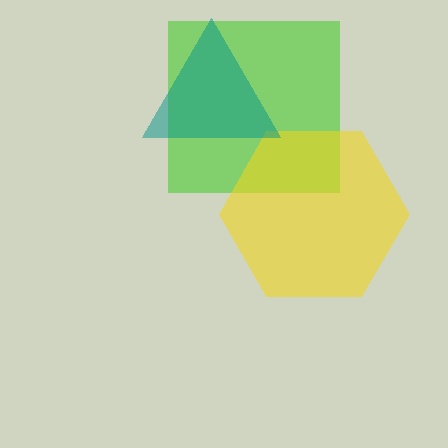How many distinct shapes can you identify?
There are 3 distinct shapes: a lime square, a yellow hexagon, a teal triangle.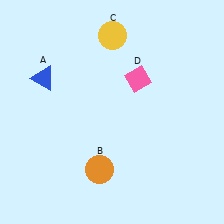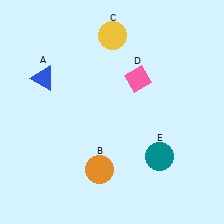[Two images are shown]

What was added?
A teal circle (E) was added in Image 2.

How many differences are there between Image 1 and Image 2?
There is 1 difference between the two images.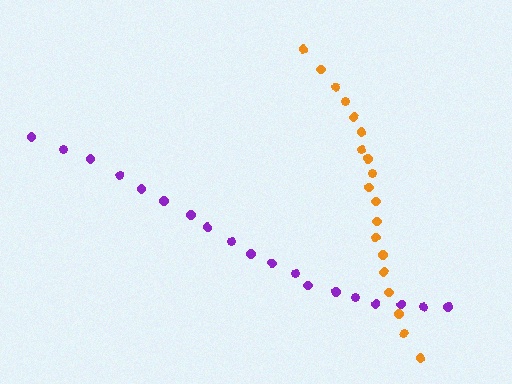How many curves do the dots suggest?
There are 2 distinct paths.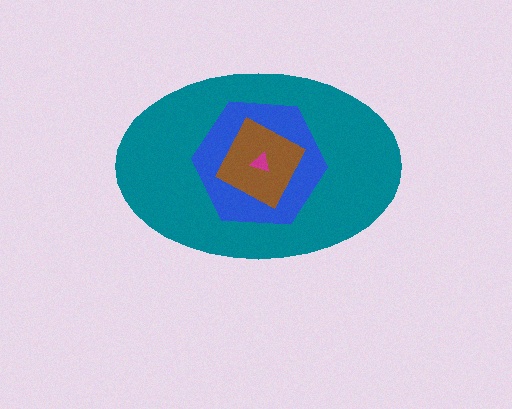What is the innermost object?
The magenta triangle.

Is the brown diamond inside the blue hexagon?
Yes.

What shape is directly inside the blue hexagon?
The brown diamond.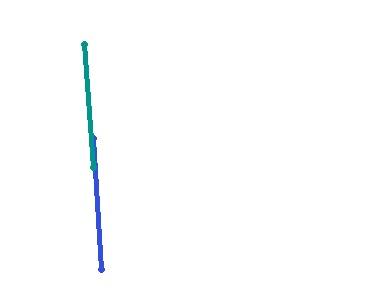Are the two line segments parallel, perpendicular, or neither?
Parallel — their directions differ by only 0.9°.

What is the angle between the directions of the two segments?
Approximately 1 degree.